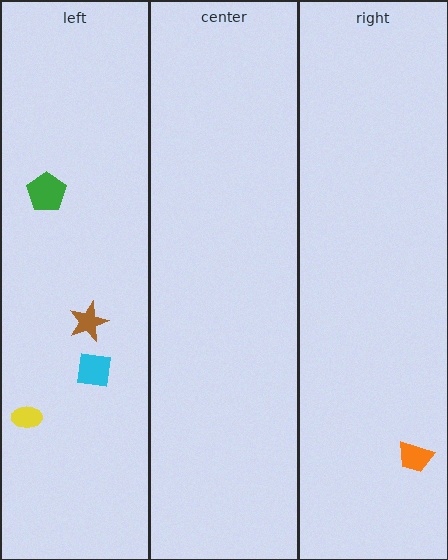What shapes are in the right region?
The orange trapezoid.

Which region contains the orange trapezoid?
The right region.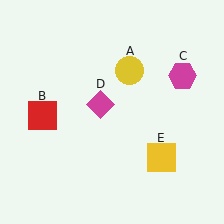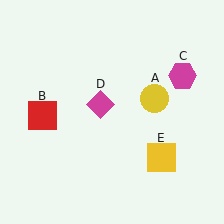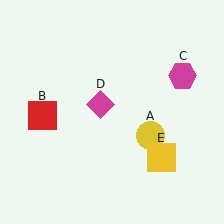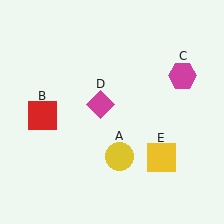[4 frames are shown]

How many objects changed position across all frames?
1 object changed position: yellow circle (object A).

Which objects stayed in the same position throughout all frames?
Red square (object B) and magenta hexagon (object C) and magenta diamond (object D) and yellow square (object E) remained stationary.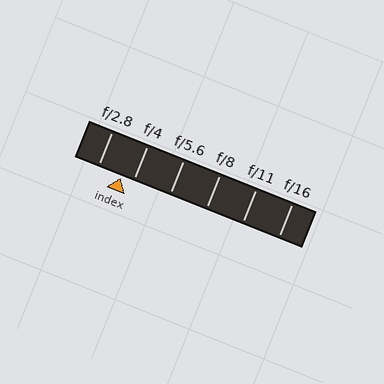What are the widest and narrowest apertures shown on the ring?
The widest aperture shown is f/2.8 and the narrowest is f/16.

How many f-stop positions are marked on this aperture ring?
There are 6 f-stop positions marked.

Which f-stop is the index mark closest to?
The index mark is closest to f/4.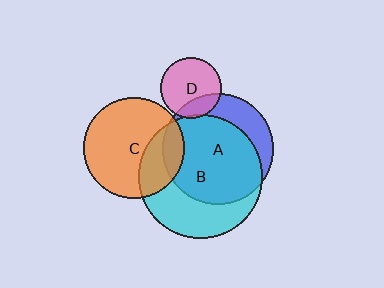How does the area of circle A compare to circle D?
Approximately 3.3 times.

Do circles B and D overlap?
Yes.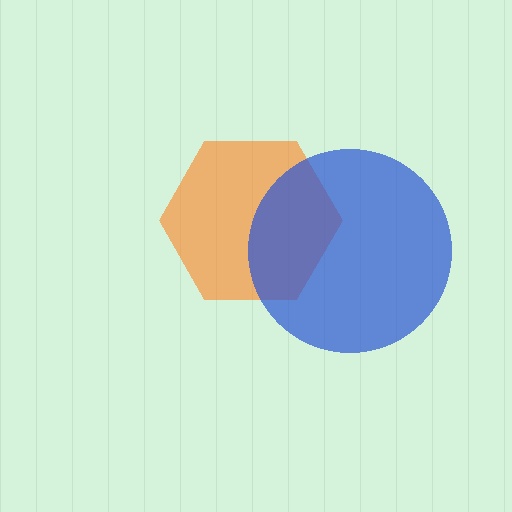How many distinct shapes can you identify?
There are 2 distinct shapes: an orange hexagon, a blue circle.